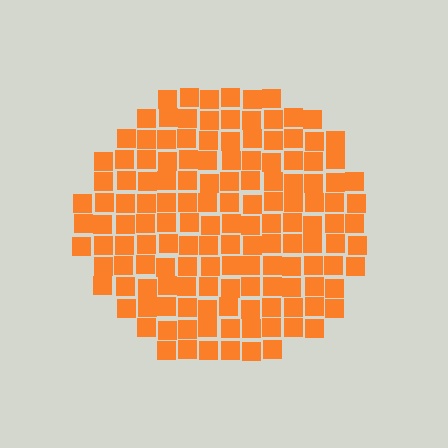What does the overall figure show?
The overall figure shows a circle.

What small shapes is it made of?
It is made of small squares.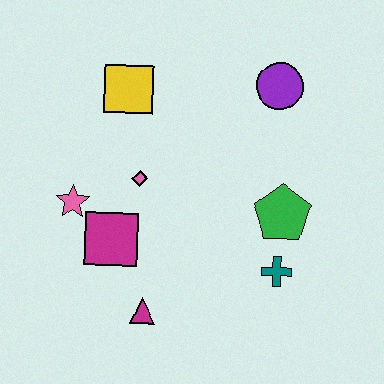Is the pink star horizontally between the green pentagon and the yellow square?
No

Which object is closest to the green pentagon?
The teal cross is closest to the green pentagon.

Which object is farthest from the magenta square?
The purple circle is farthest from the magenta square.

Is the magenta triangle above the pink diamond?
No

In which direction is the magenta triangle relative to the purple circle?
The magenta triangle is below the purple circle.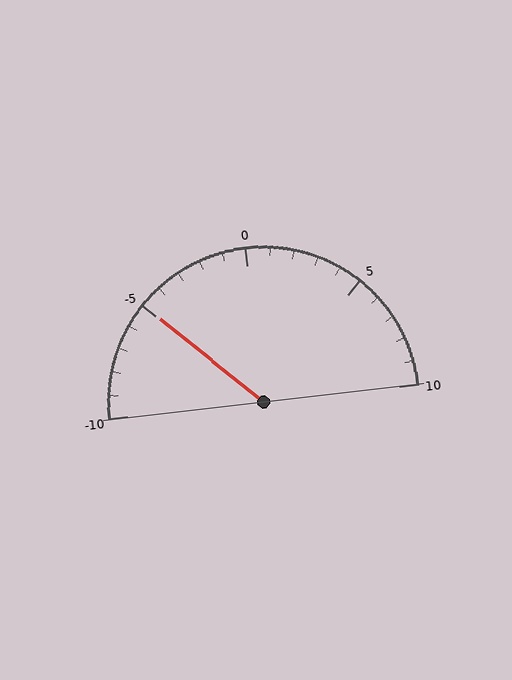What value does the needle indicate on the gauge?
The needle indicates approximately -5.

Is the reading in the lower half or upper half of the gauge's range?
The reading is in the lower half of the range (-10 to 10).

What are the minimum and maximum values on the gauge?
The gauge ranges from -10 to 10.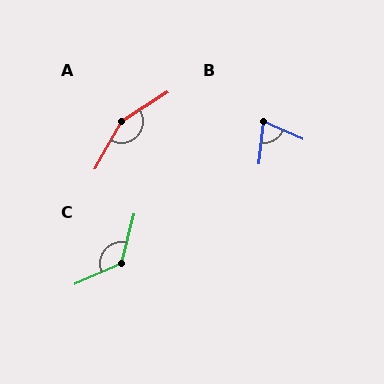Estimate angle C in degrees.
Approximately 128 degrees.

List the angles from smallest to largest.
B (71°), C (128°), A (151°).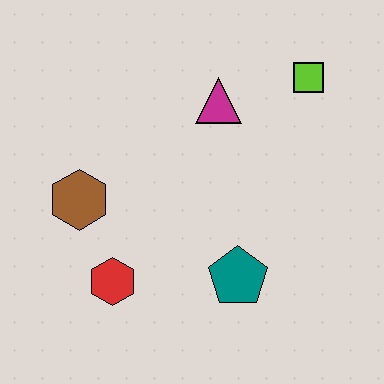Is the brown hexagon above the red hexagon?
Yes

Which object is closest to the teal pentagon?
The red hexagon is closest to the teal pentagon.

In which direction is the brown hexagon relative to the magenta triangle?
The brown hexagon is to the left of the magenta triangle.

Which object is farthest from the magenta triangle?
The red hexagon is farthest from the magenta triangle.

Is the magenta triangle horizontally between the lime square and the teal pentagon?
No